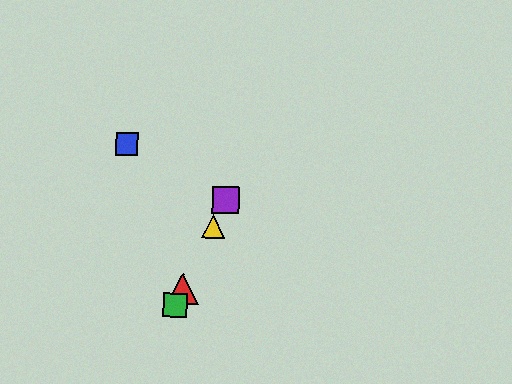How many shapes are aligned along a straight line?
4 shapes (the red triangle, the green square, the yellow triangle, the purple square) are aligned along a straight line.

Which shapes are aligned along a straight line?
The red triangle, the green square, the yellow triangle, the purple square are aligned along a straight line.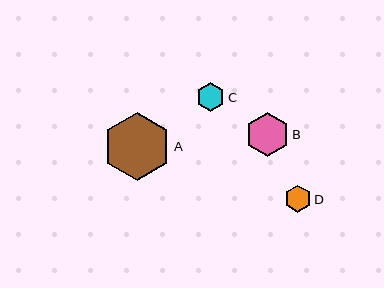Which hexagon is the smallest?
Hexagon D is the smallest with a size of approximately 27 pixels.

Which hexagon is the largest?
Hexagon A is the largest with a size of approximately 67 pixels.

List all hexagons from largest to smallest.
From largest to smallest: A, B, C, D.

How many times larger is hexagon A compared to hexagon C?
Hexagon A is approximately 2.4 times the size of hexagon C.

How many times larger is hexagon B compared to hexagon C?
Hexagon B is approximately 1.5 times the size of hexagon C.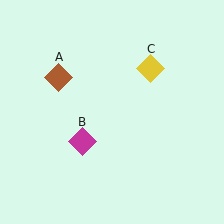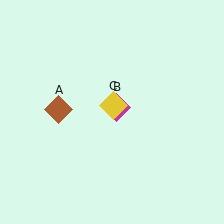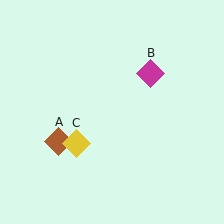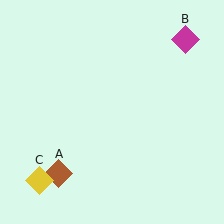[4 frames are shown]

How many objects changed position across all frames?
3 objects changed position: brown diamond (object A), magenta diamond (object B), yellow diamond (object C).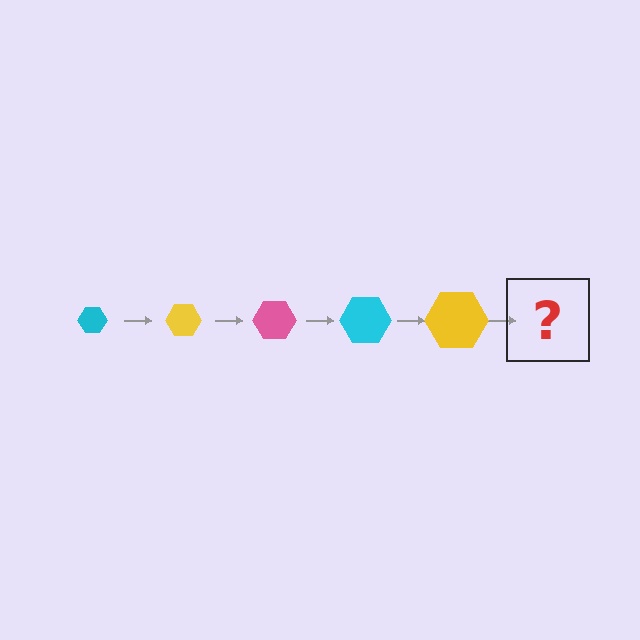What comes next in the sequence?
The next element should be a pink hexagon, larger than the previous one.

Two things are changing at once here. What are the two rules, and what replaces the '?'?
The two rules are that the hexagon grows larger each step and the color cycles through cyan, yellow, and pink. The '?' should be a pink hexagon, larger than the previous one.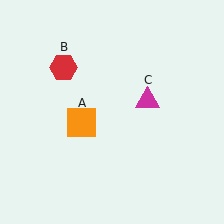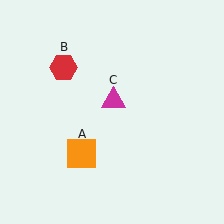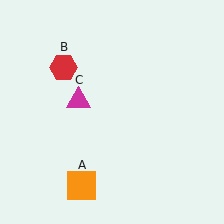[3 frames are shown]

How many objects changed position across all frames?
2 objects changed position: orange square (object A), magenta triangle (object C).